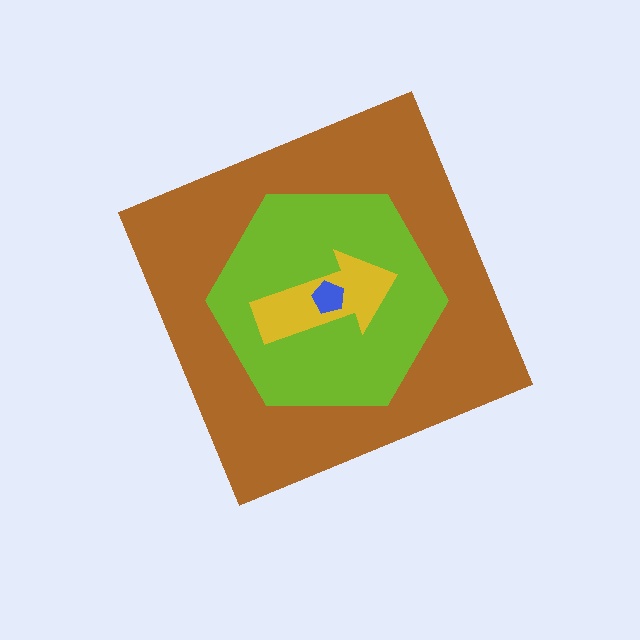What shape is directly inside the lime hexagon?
The yellow arrow.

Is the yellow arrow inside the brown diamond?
Yes.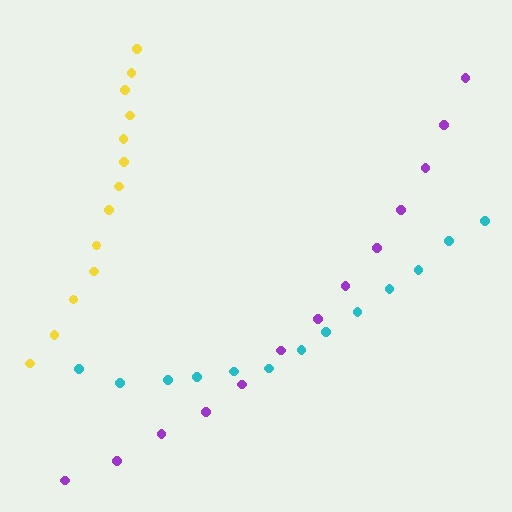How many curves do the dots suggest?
There are 3 distinct paths.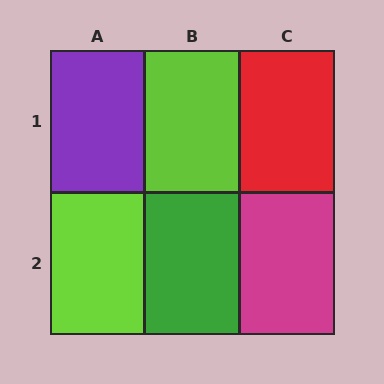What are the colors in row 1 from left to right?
Purple, lime, red.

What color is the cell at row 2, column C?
Magenta.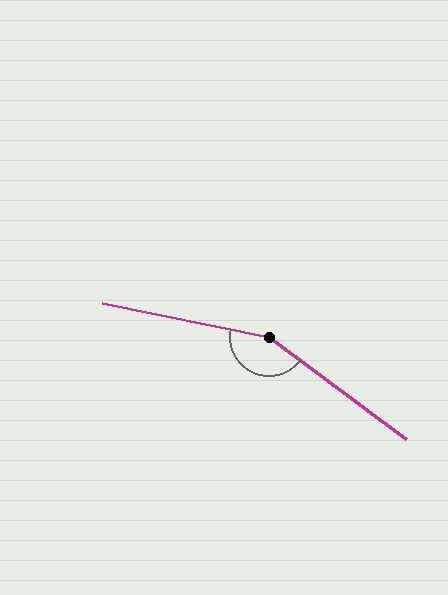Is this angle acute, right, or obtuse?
It is obtuse.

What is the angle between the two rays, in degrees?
Approximately 155 degrees.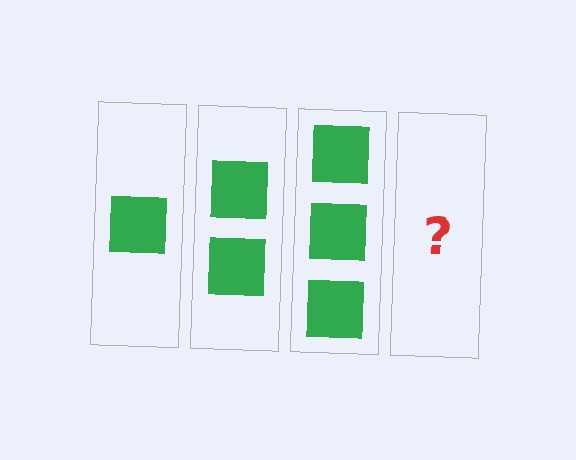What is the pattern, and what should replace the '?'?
The pattern is that each step adds one more square. The '?' should be 4 squares.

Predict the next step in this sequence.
The next step is 4 squares.